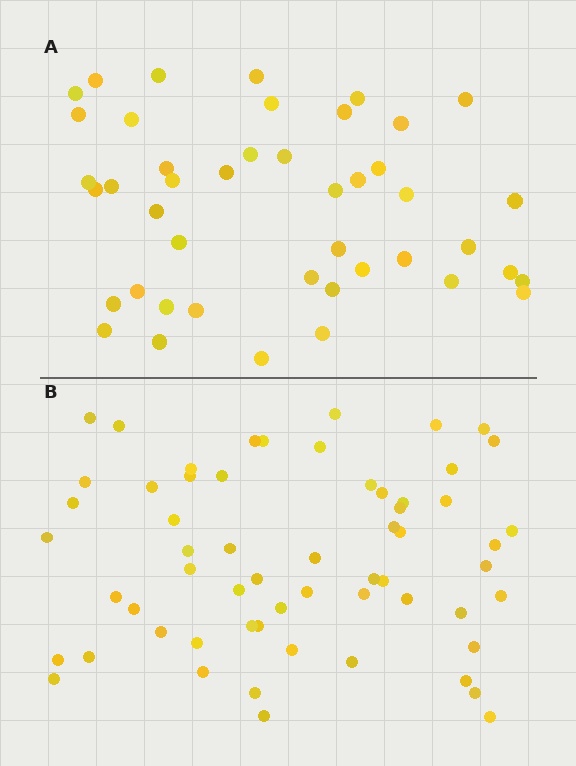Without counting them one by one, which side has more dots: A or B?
Region B (the bottom region) has more dots.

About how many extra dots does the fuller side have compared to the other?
Region B has approximately 15 more dots than region A.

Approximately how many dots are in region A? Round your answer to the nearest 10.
About 40 dots. (The exact count is 44, which rounds to 40.)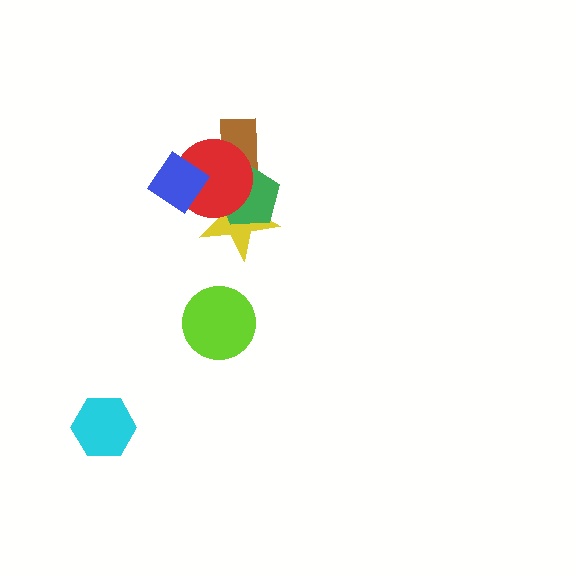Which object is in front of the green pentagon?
The red circle is in front of the green pentagon.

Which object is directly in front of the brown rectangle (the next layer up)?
The green pentagon is directly in front of the brown rectangle.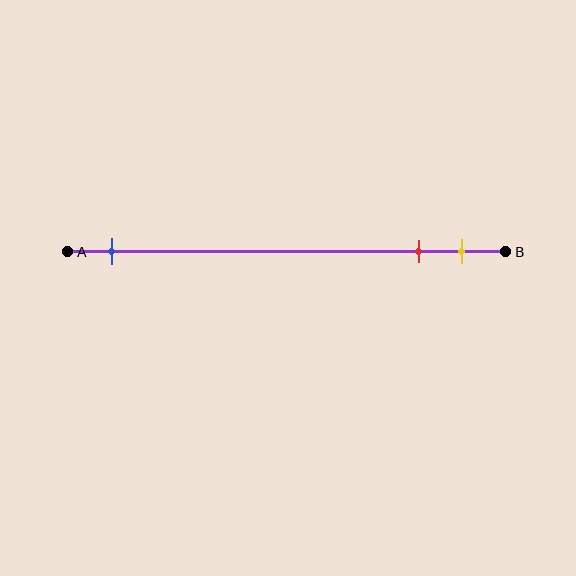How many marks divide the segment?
There are 3 marks dividing the segment.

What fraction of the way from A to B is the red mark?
The red mark is approximately 80% (0.8) of the way from A to B.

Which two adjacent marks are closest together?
The red and yellow marks are the closest adjacent pair.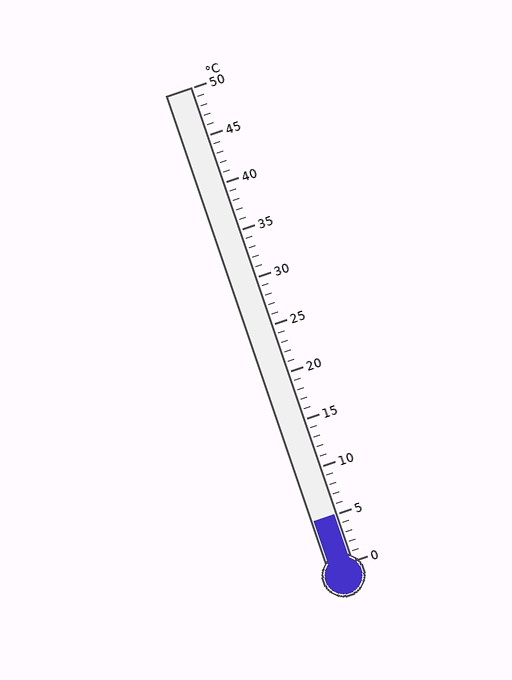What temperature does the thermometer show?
The thermometer shows approximately 5°C.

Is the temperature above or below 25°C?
The temperature is below 25°C.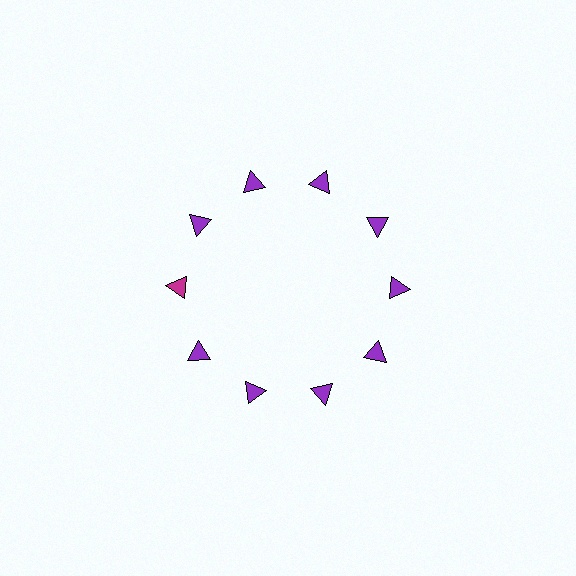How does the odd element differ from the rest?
It has a different color: magenta instead of purple.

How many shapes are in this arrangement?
There are 10 shapes arranged in a ring pattern.